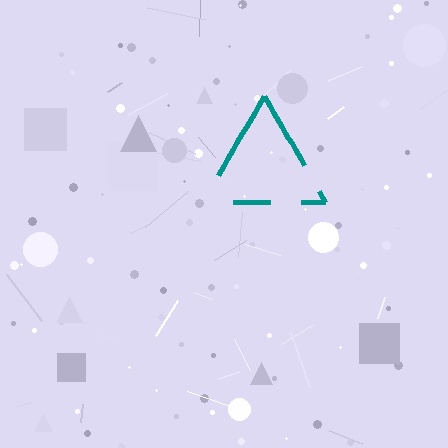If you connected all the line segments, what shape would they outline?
They would outline a triangle.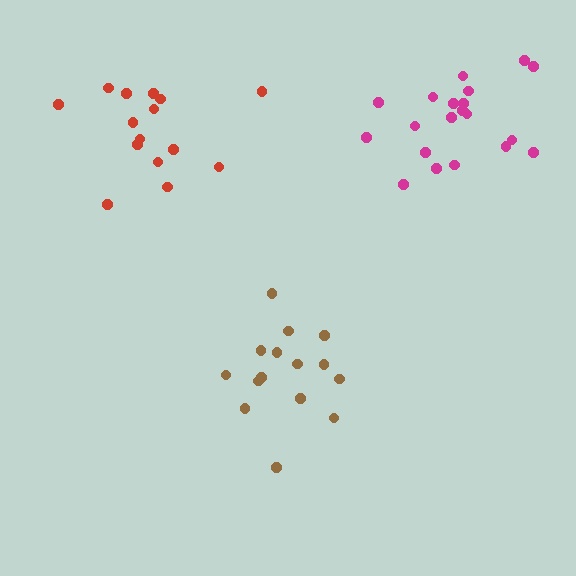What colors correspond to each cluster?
The clusters are colored: magenta, red, brown.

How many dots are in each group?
Group 1: 20 dots, Group 2: 15 dots, Group 3: 15 dots (50 total).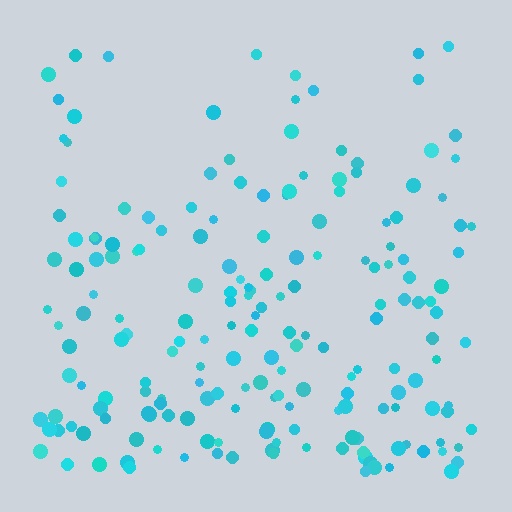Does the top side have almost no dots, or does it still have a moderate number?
Still a moderate number, just noticeably fewer than the bottom.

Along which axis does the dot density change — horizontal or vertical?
Vertical.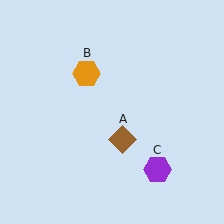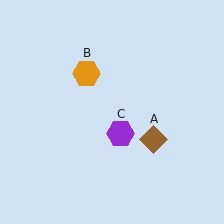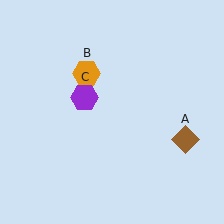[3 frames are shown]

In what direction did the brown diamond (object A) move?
The brown diamond (object A) moved right.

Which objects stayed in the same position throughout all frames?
Orange hexagon (object B) remained stationary.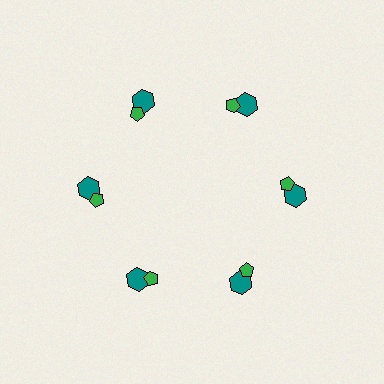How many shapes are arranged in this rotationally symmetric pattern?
There are 12 shapes, arranged in 6 groups of 2.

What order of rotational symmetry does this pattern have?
This pattern has 6-fold rotational symmetry.